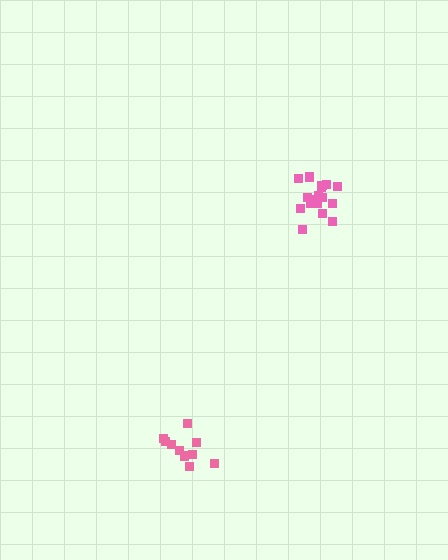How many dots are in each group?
Group 1: 11 dots, Group 2: 17 dots (28 total).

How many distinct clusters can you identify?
There are 2 distinct clusters.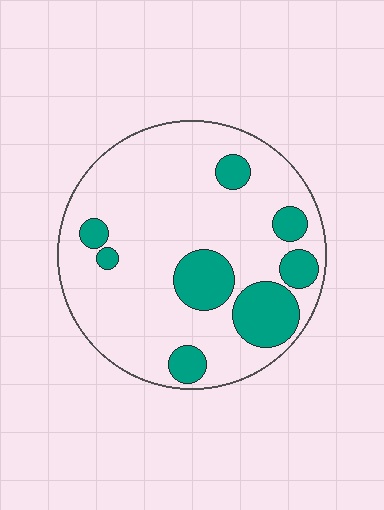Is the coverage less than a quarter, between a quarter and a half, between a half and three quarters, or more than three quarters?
Less than a quarter.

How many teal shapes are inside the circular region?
8.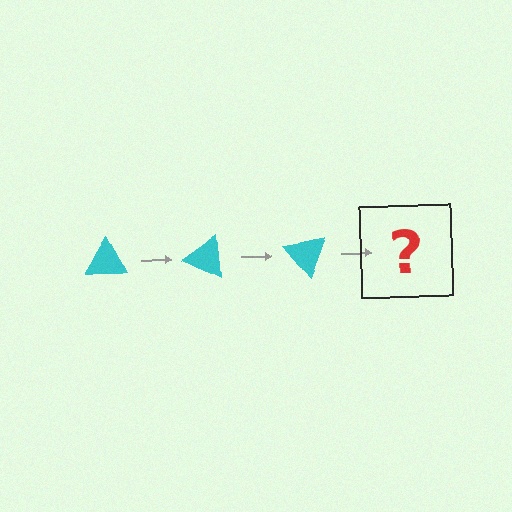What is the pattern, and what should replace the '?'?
The pattern is that the triangle rotates 25 degrees each step. The '?' should be a cyan triangle rotated 75 degrees.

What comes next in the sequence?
The next element should be a cyan triangle rotated 75 degrees.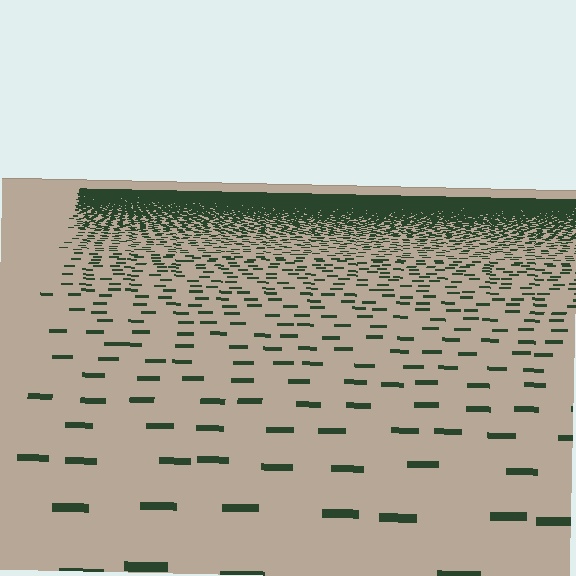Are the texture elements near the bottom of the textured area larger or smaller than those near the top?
Larger. Near the bottom, elements are closer to the viewer and appear at a bigger on-screen size.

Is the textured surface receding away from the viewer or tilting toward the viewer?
The surface is receding away from the viewer. Texture elements get smaller and denser toward the top.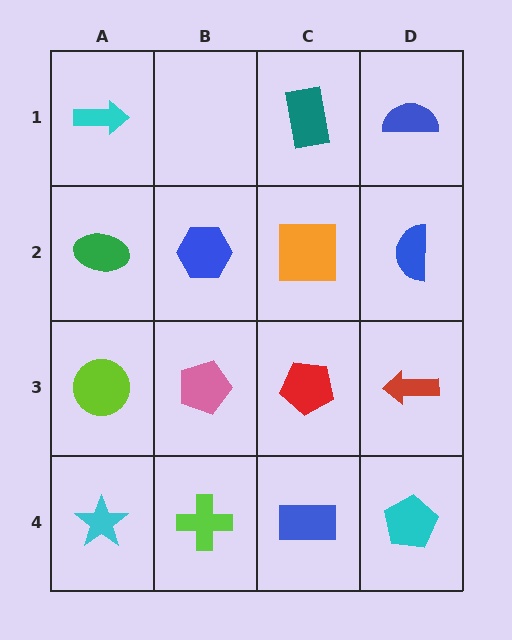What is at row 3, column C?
A red pentagon.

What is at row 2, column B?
A blue hexagon.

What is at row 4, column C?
A blue rectangle.